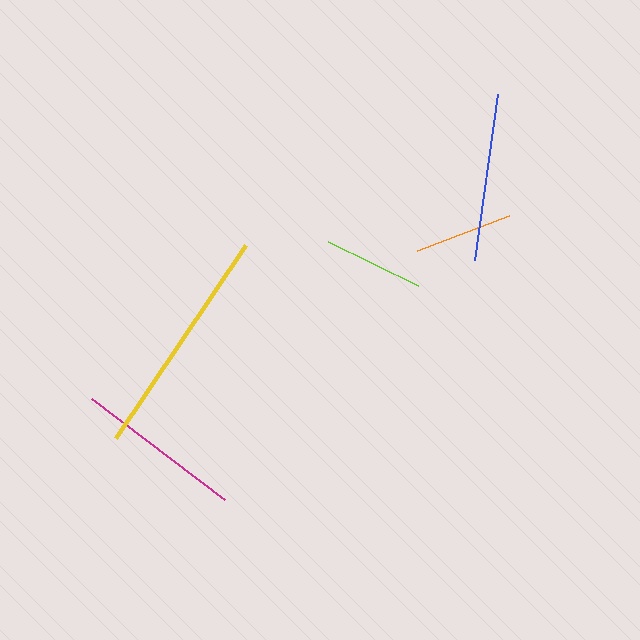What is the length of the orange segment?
The orange segment is approximately 99 pixels long.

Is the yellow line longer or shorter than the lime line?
The yellow line is longer than the lime line.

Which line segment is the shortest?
The orange line is the shortest at approximately 99 pixels.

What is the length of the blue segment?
The blue segment is approximately 168 pixels long.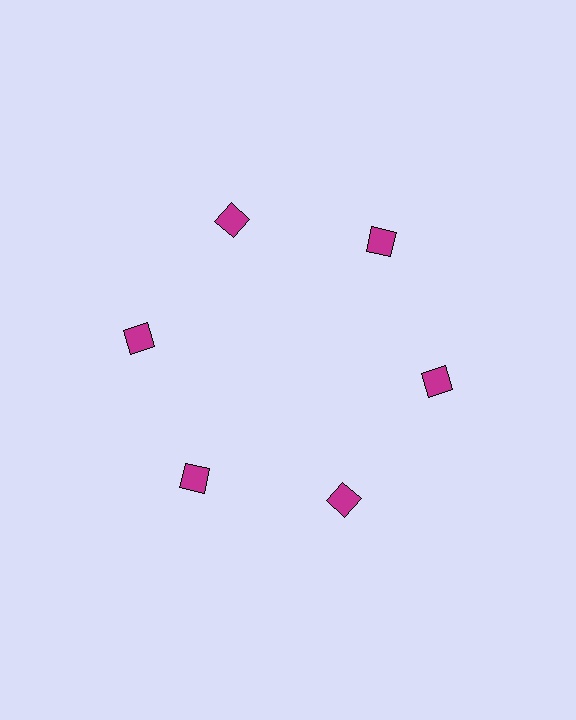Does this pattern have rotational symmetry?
Yes, this pattern has 6-fold rotational symmetry. It looks the same after rotating 60 degrees around the center.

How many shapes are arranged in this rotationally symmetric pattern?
There are 6 shapes, arranged in 6 groups of 1.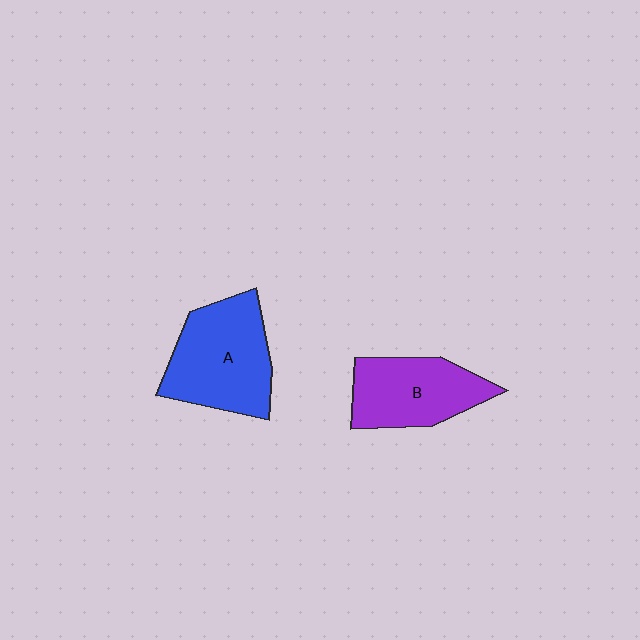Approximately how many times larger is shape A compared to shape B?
Approximately 1.2 times.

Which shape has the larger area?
Shape A (blue).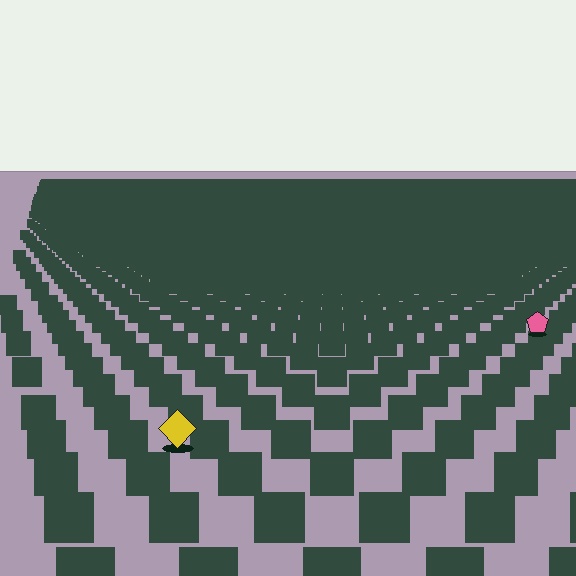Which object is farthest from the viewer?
The pink pentagon is farthest from the viewer. It appears smaller and the ground texture around it is denser.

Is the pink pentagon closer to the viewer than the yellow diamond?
No. The yellow diamond is closer — you can tell from the texture gradient: the ground texture is coarser near it.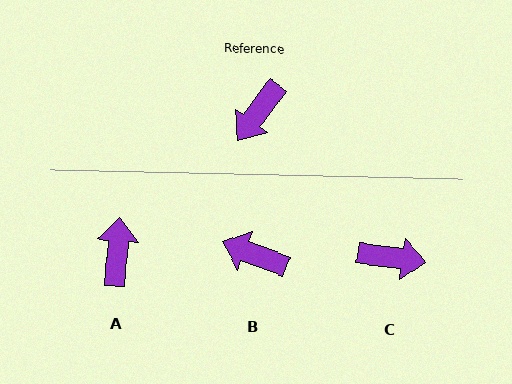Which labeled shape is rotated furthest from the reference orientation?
A, about 149 degrees away.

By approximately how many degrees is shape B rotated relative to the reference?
Approximately 74 degrees clockwise.